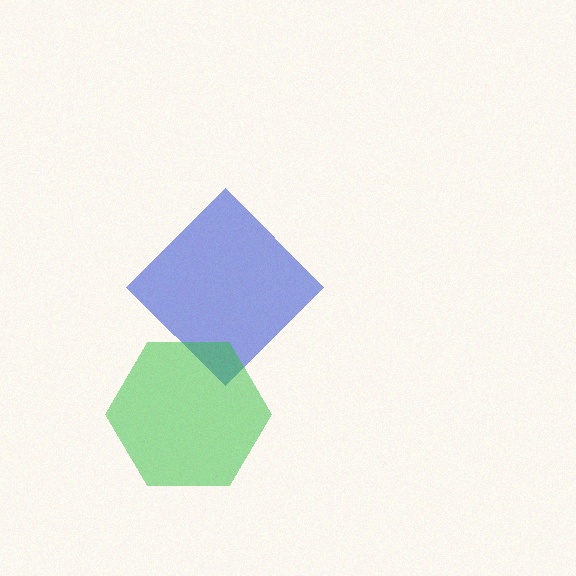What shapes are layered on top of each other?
The layered shapes are: a blue diamond, a green hexagon.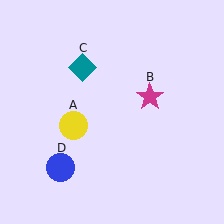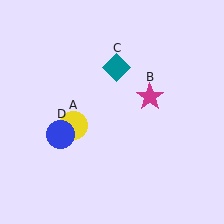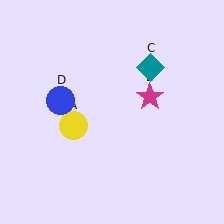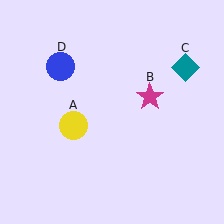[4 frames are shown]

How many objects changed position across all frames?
2 objects changed position: teal diamond (object C), blue circle (object D).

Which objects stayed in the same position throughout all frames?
Yellow circle (object A) and magenta star (object B) remained stationary.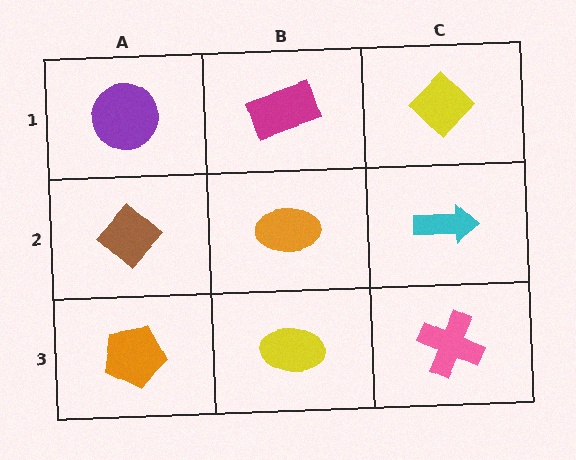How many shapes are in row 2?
3 shapes.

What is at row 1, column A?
A purple circle.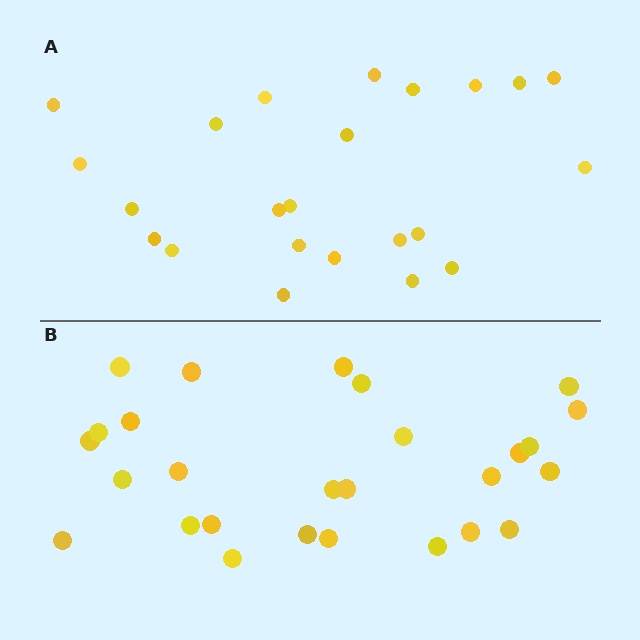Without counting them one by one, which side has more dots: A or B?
Region B (the bottom region) has more dots.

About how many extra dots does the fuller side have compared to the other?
Region B has about 4 more dots than region A.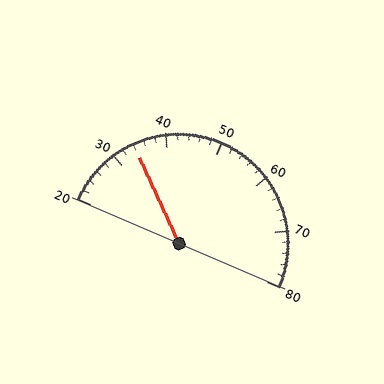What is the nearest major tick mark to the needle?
The nearest major tick mark is 30.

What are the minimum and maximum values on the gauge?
The gauge ranges from 20 to 80.